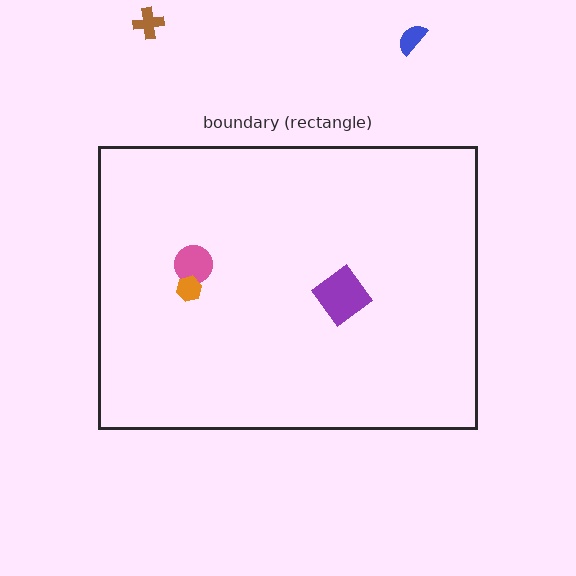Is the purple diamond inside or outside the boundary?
Inside.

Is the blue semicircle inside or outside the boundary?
Outside.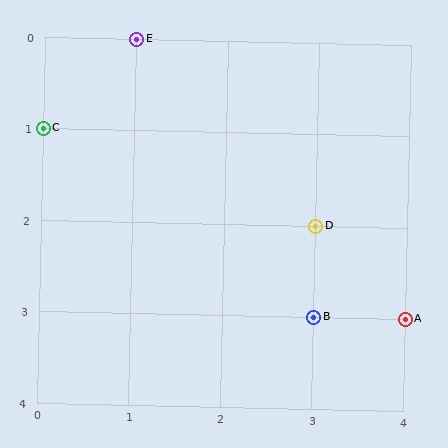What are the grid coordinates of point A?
Point A is at grid coordinates (4, 3).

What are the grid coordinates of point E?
Point E is at grid coordinates (1, 0).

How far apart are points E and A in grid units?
Points E and A are 3 columns and 3 rows apart (about 4.2 grid units diagonally).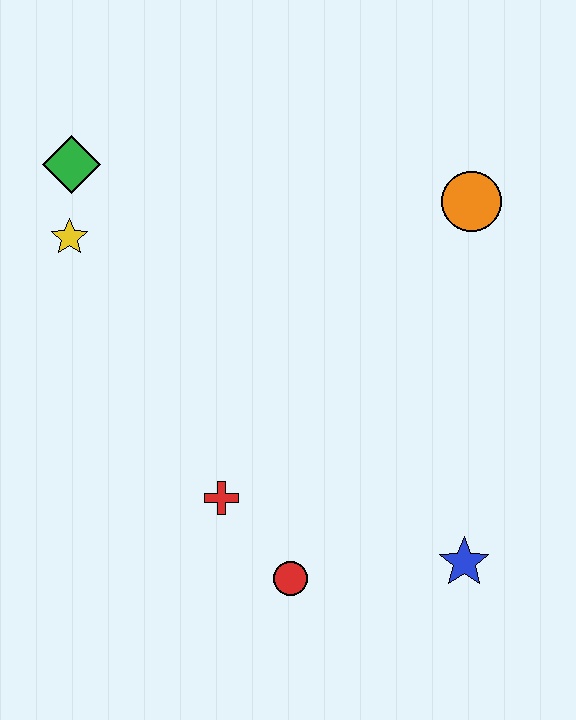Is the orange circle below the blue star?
No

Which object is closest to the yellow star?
The green diamond is closest to the yellow star.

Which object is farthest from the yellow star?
The blue star is farthest from the yellow star.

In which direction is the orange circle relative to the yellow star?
The orange circle is to the right of the yellow star.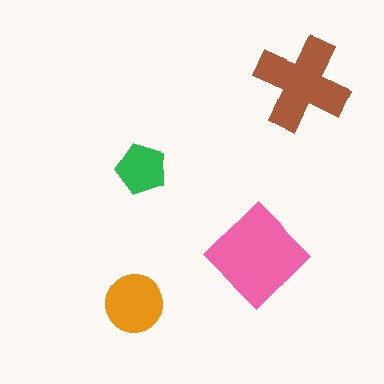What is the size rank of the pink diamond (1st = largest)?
1st.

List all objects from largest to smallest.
The pink diamond, the brown cross, the orange circle, the green pentagon.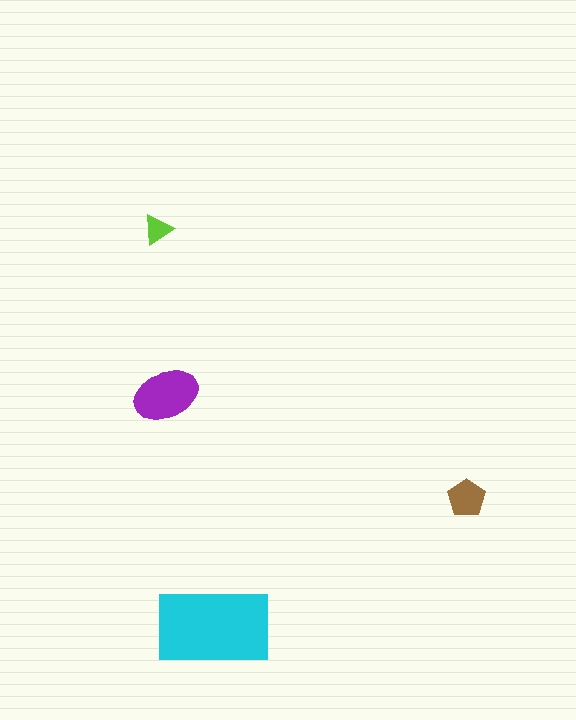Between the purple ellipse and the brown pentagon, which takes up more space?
The purple ellipse.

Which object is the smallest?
The lime triangle.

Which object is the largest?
The cyan rectangle.